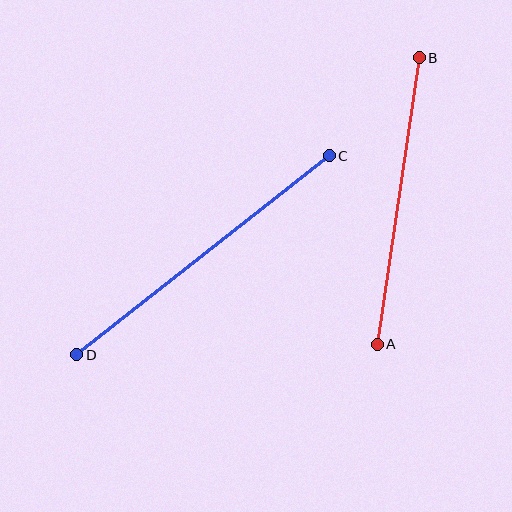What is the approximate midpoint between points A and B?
The midpoint is at approximately (398, 201) pixels.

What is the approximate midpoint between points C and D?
The midpoint is at approximately (203, 255) pixels.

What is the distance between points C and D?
The distance is approximately 321 pixels.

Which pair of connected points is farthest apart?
Points C and D are farthest apart.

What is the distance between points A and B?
The distance is approximately 290 pixels.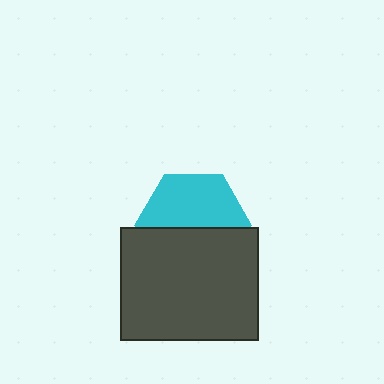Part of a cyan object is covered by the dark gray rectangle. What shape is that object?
It is a hexagon.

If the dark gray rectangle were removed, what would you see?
You would see the complete cyan hexagon.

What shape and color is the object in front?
The object in front is a dark gray rectangle.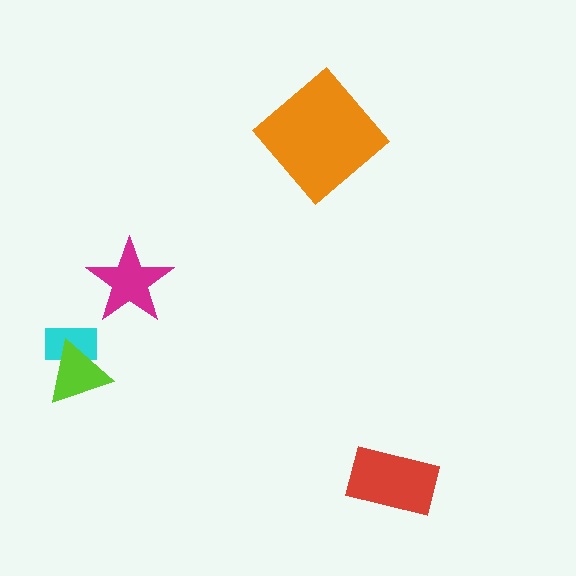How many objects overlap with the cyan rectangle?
1 object overlaps with the cyan rectangle.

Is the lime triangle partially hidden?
No, no other shape covers it.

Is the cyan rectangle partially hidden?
Yes, it is partially covered by another shape.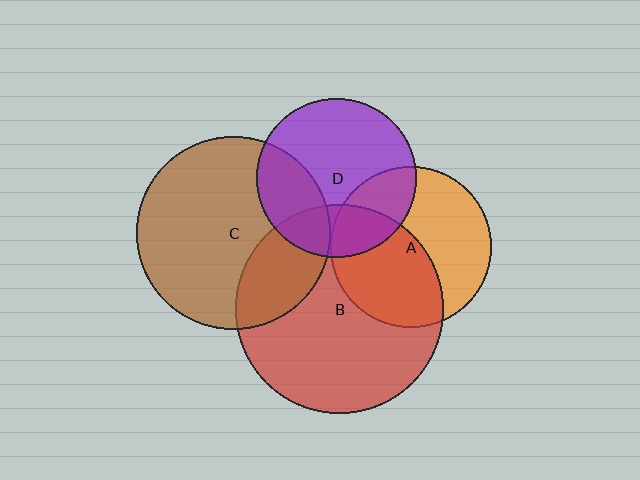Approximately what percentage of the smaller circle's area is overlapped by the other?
Approximately 25%.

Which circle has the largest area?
Circle B (red).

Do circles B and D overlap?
Yes.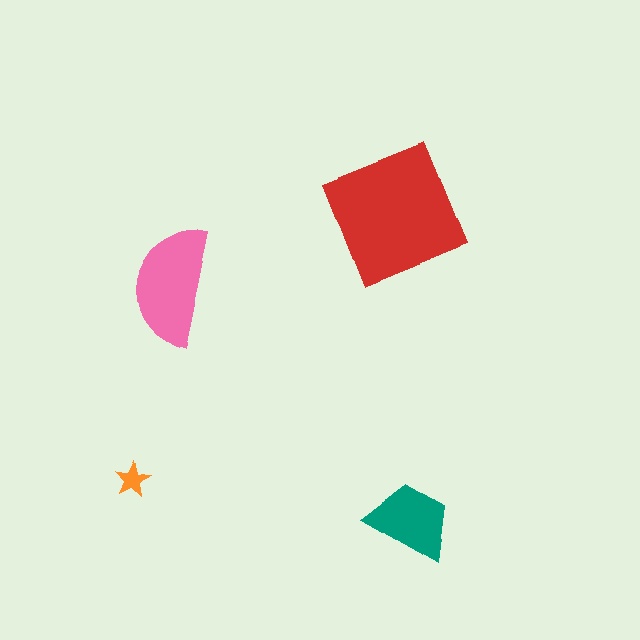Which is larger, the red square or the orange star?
The red square.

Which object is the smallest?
The orange star.